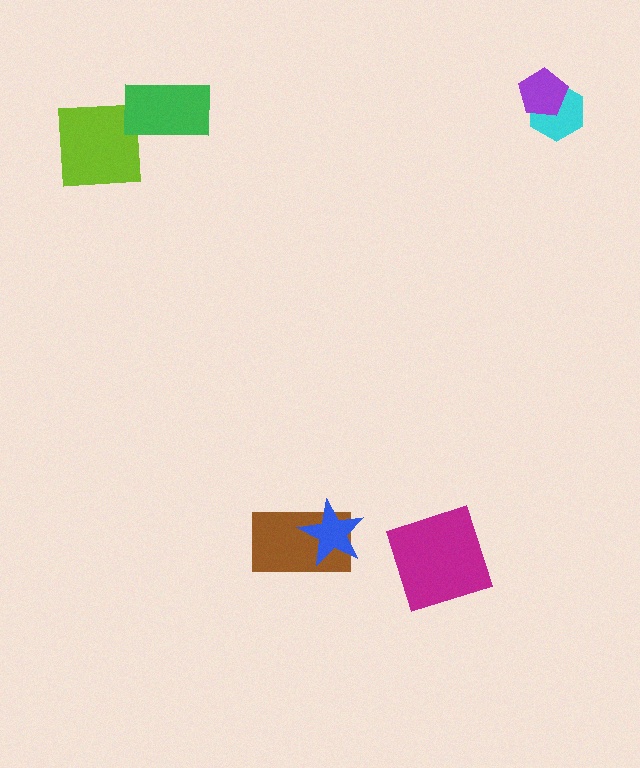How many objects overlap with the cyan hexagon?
1 object overlaps with the cyan hexagon.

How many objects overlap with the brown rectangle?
1 object overlaps with the brown rectangle.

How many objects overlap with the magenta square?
0 objects overlap with the magenta square.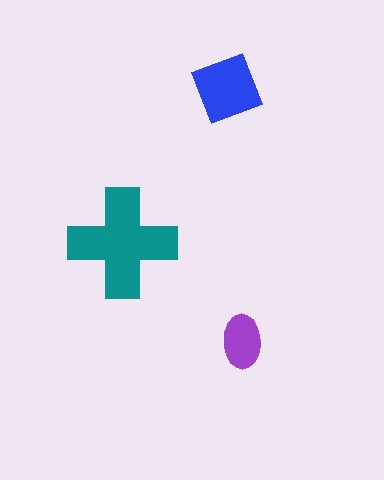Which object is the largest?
The teal cross.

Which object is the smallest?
The purple ellipse.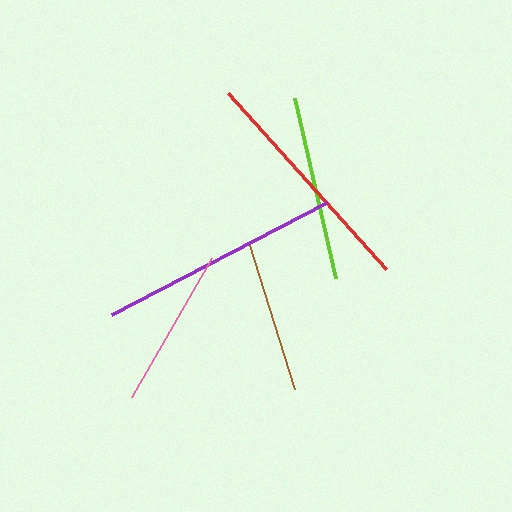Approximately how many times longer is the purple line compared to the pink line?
The purple line is approximately 1.5 times the length of the pink line.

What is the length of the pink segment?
The pink segment is approximately 161 pixels long.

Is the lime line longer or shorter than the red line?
The red line is longer than the lime line.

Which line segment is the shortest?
The brown line is the shortest at approximately 154 pixels.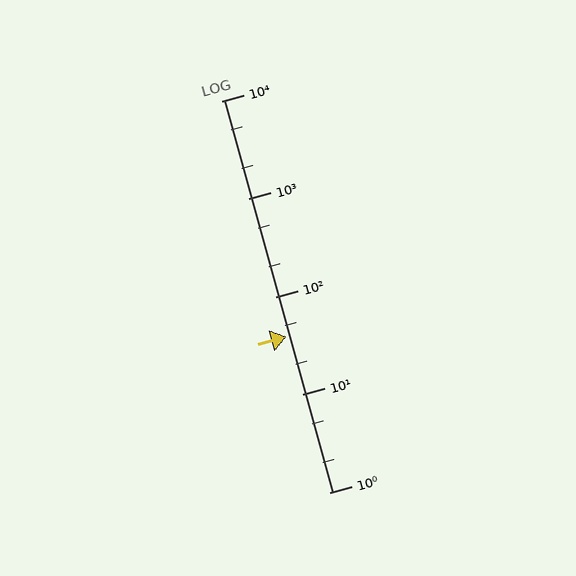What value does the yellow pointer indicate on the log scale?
The pointer indicates approximately 39.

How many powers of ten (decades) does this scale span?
The scale spans 4 decades, from 1 to 10000.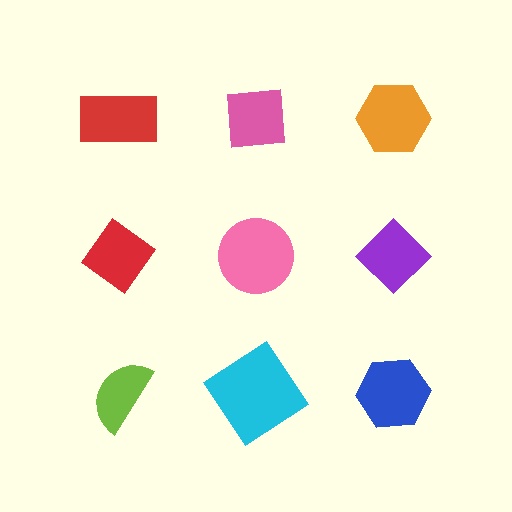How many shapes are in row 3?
3 shapes.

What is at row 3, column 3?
A blue hexagon.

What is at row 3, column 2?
A cyan diamond.